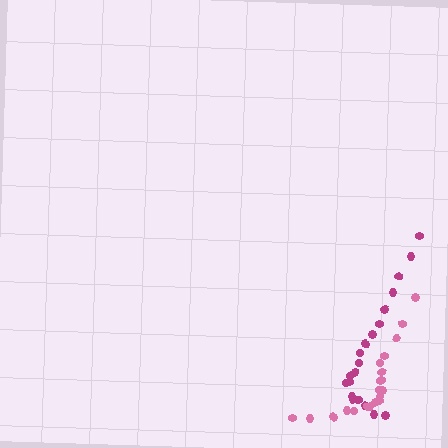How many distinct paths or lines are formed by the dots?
There are 2 distinct paths.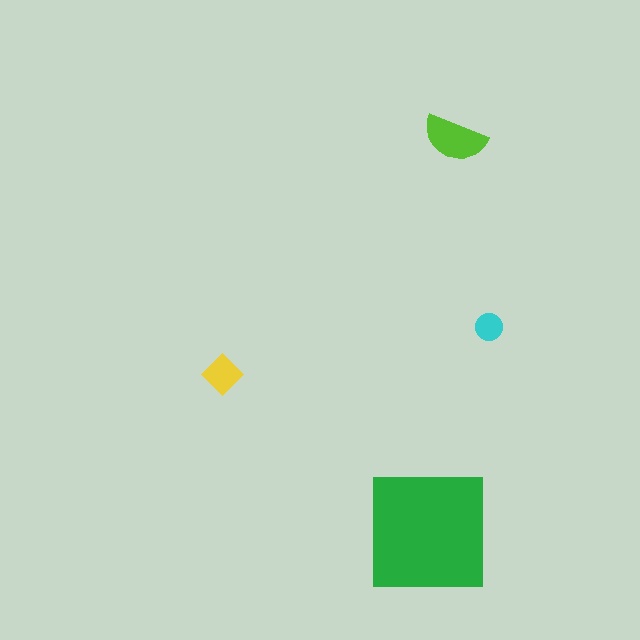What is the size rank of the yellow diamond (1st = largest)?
3rd.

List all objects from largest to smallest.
The green square, the lime semicircle, the yellow diamond, the cyan circle.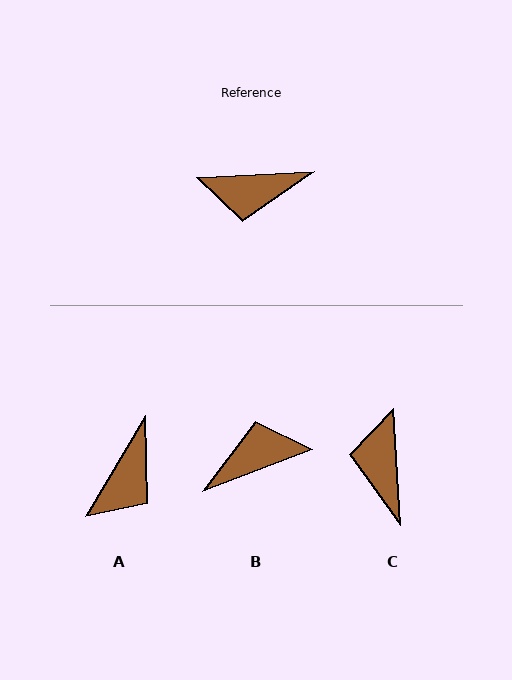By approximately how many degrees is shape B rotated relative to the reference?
Approximately 162 degrees clockwise.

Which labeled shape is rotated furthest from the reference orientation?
B, about 162 degrees away.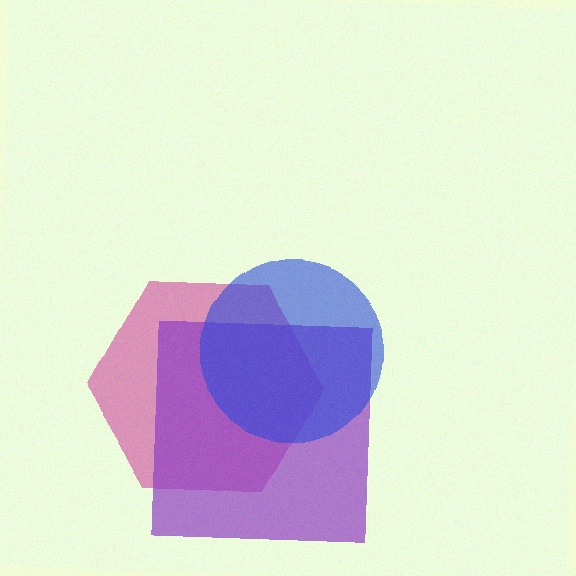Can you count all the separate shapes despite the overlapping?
Yes, there are 3 separate shapes.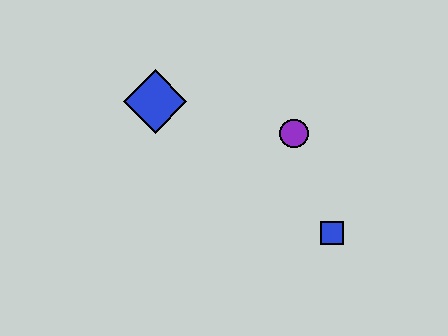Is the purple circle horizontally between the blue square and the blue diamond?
Yes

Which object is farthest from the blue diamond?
The blue square is farthest from the blue diamond.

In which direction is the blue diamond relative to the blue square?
The blue diamond is to the left of the blue square.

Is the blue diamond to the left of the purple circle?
Yes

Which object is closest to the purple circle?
The blue square is closest to the purple circle.